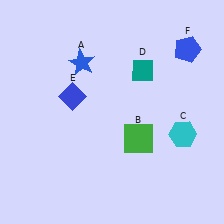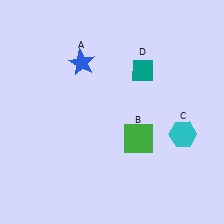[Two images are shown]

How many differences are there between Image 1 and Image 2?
There are 2 differences between the two images.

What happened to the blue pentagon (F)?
The blue pentagon (F) was removed in Image 2. It was in the top-right area of Image 1.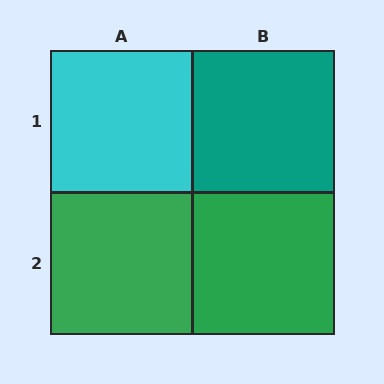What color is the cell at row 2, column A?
Green.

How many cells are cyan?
1 cell is cyan.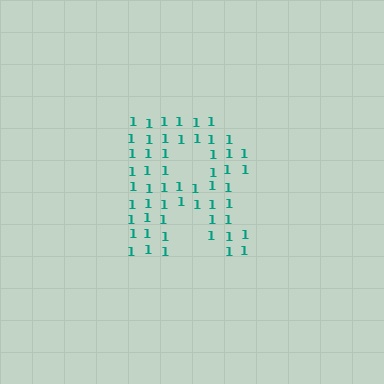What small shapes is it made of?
It is made of small digit 1's.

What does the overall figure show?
The overall figure shows the letter R.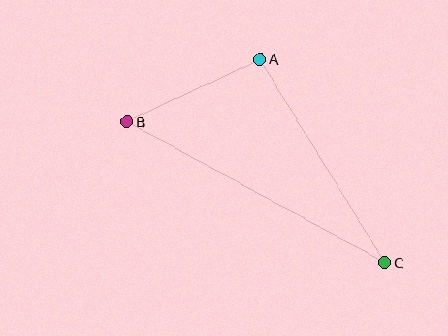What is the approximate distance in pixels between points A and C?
The distance between A and C is approximately 239 pixels.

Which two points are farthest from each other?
Points B and C are farthest from each other.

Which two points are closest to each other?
Points A and B are closest to each other.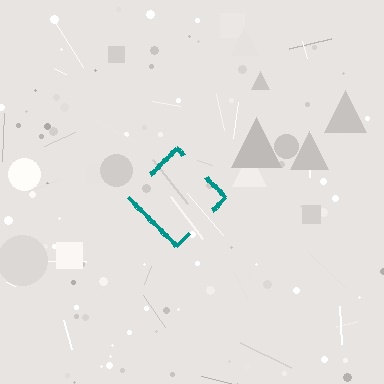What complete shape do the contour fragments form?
The contour fragments form a diamond.